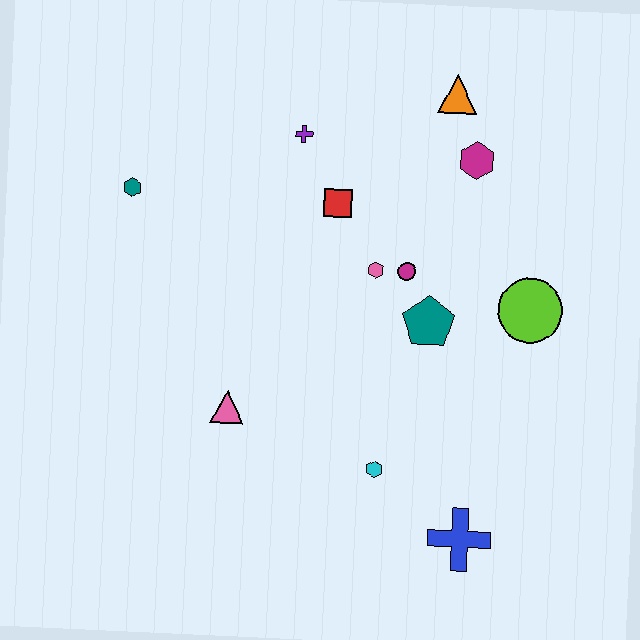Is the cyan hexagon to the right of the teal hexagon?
Yes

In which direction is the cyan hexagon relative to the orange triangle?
The cyan hexagon is below the orange triangle.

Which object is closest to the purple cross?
The red square is closest to the purple cross.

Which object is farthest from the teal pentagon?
The teal hexagon is farthest from the teal pentagon.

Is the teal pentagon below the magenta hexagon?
Yes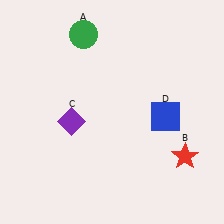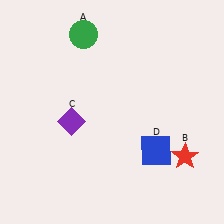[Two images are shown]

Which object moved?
The blue square (D) moved down.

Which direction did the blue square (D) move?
The blue square (D) moved down.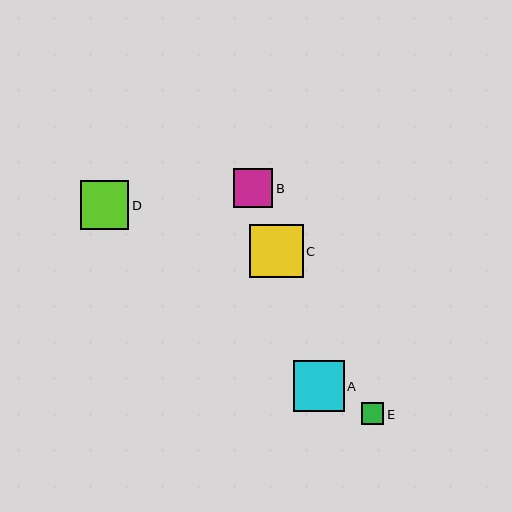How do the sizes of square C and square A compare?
Square C and square A are approximately the same size.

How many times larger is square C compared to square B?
Square C is approximately 1.4 times the size of square B.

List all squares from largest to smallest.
From largest to smallest: C, A, D, B, E.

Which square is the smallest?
Square E is the smallest with a size of approximately 22 pixels.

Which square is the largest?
Square C is the largest with a size of approximately 54 pixels.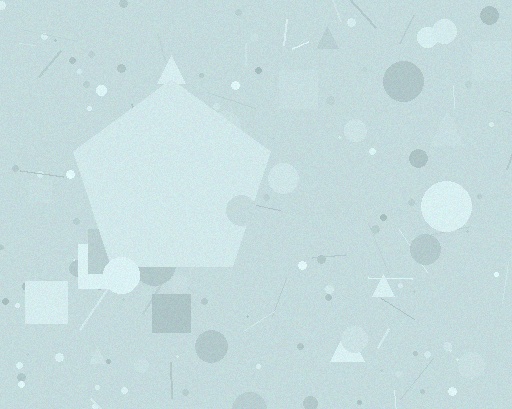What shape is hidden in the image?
A pentagon is hidden in the image.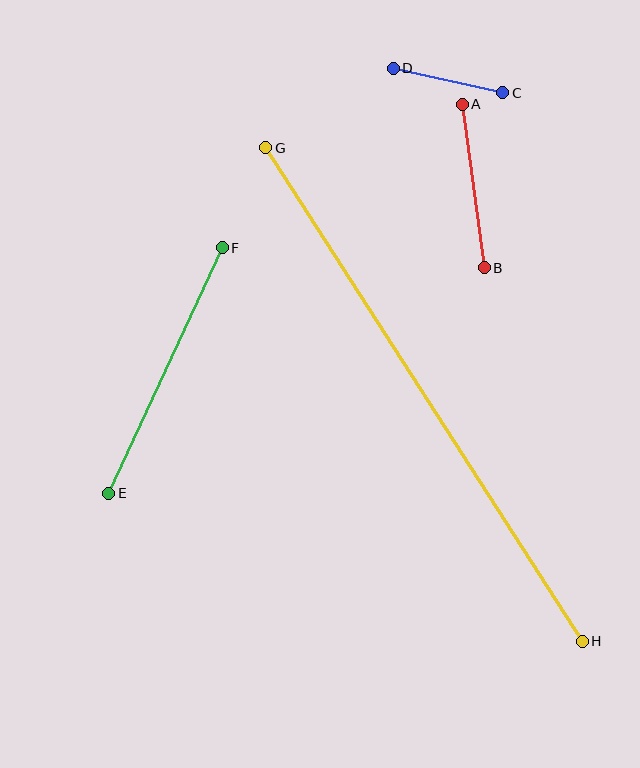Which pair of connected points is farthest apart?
Points G and H are farthest apart.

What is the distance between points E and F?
The distance is approximately 271 pixels.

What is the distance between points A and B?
The distance is approximately 165 pixels.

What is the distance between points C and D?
The distance is approximately 112 pixels.